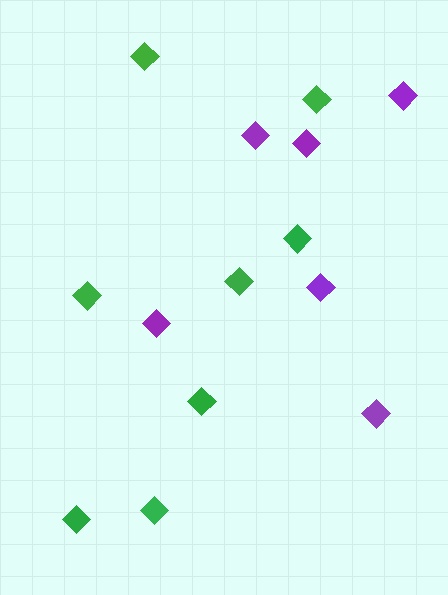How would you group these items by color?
There are 2 groups: one group of green diamonds (8) and one group of purple diamonds (6).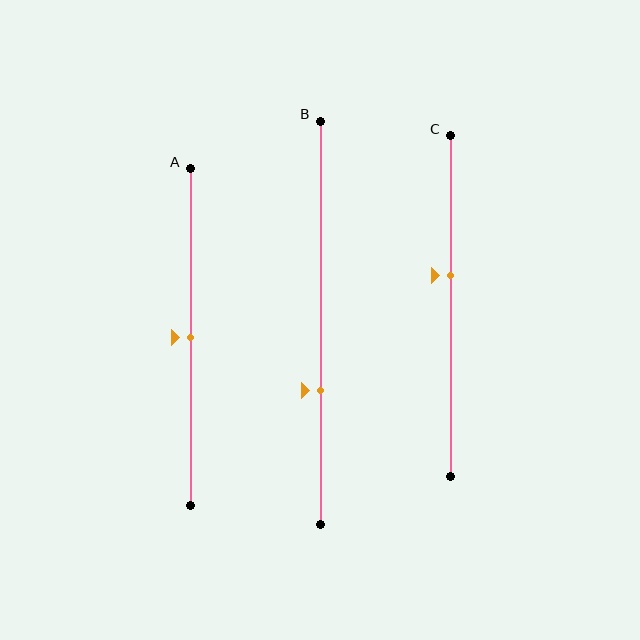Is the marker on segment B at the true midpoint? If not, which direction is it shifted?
No, the marker on segment B is shifted downward by about 17% of the segment length.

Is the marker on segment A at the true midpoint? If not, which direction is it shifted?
Yes, the marker on segment A is at the true midpoint.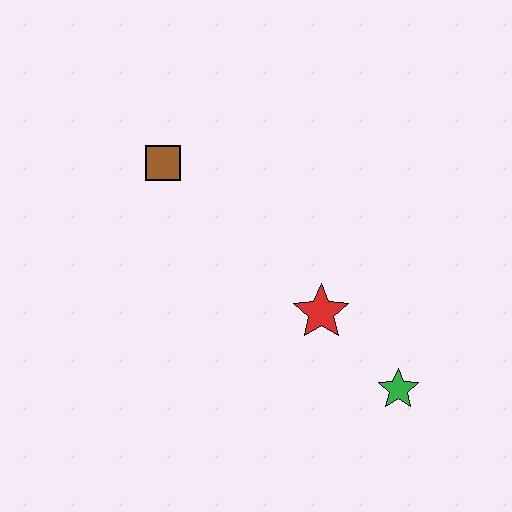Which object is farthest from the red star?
The brown square is farthest from the red star.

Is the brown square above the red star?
Yes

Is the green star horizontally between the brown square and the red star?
No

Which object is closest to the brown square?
The red star is closest to the brown square.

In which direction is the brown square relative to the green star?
The brown square is to the left of the green star.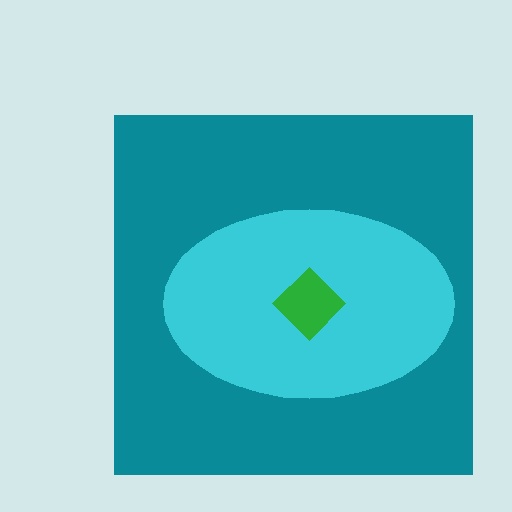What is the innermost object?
The green diamond.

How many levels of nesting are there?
3.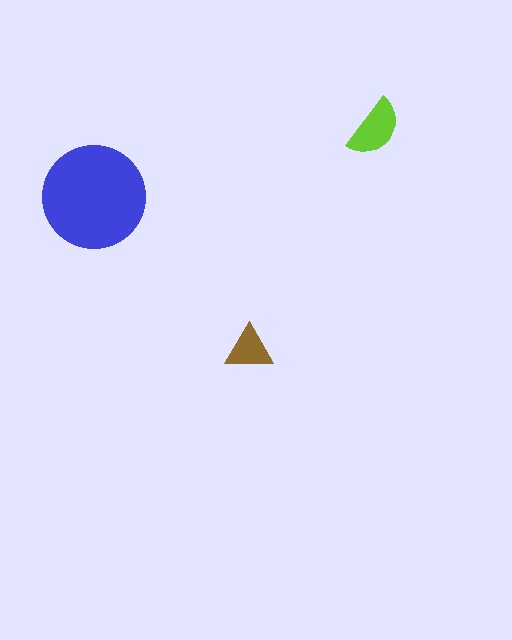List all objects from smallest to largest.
The brown triangle, the lime semicircle, the blue circle.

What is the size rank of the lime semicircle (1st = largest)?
2nd.